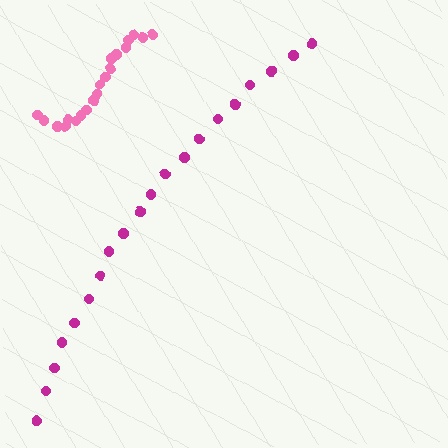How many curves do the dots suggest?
There are 2 distinct paths.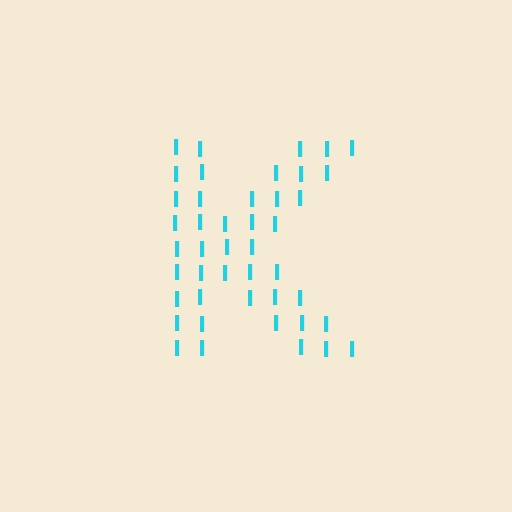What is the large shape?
The large shape is the letter K.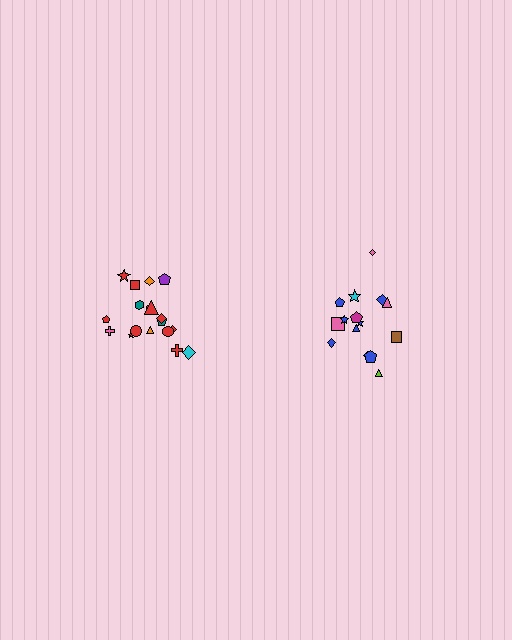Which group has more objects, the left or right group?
The left group.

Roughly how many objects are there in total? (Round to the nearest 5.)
Roughly 35 objects in total.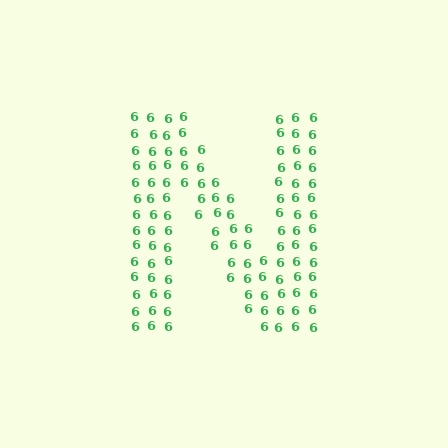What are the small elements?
The small elements are digit 6's.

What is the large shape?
The large shape is the letter N.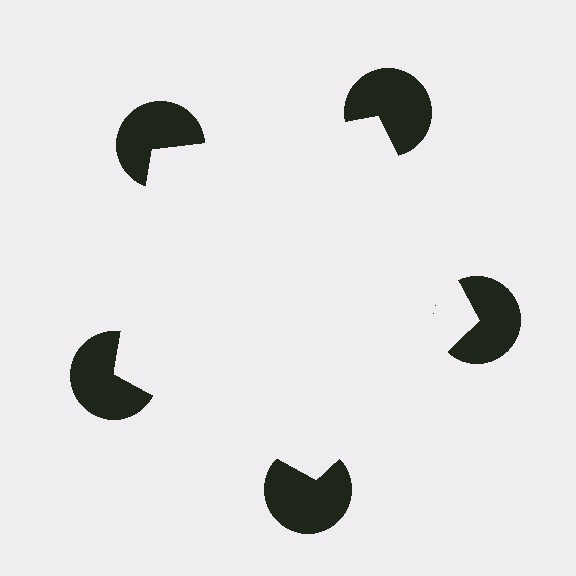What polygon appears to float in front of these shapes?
An illusory pentagon — its edges are inferred from the aligned wedge cuts in the pac-man discs, not physically drawn.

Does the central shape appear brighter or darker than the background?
It typically appears slightly brighter than the background, even though no actual brightness change is drawn.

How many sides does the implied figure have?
5 sides.